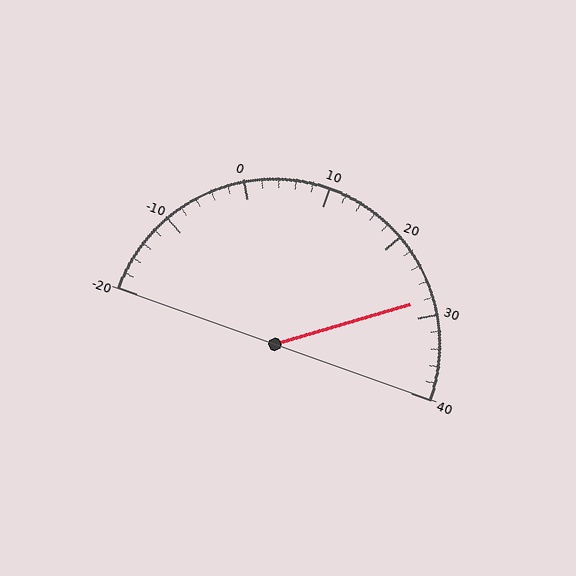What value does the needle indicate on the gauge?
The needle indicates approximately 28.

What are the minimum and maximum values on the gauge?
The gauge ranges from -20 to 40.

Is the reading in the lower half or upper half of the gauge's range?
The reading is in the upper half of the range (-20 to 40).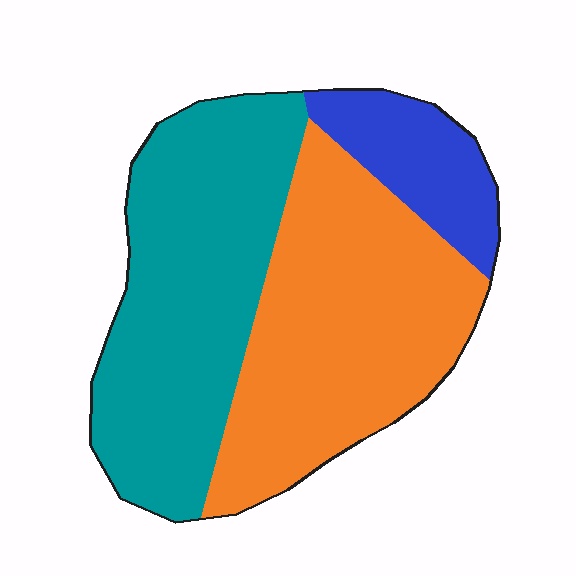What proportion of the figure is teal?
Teal covers 43% of the figure.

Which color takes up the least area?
Blue, at roughly 15%.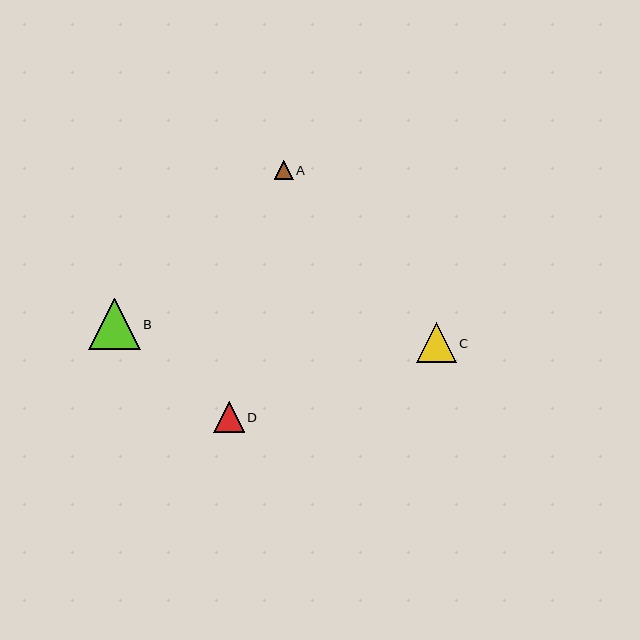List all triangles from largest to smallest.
From largest to smallest: B, C, D, A.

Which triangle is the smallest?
Triangle A is the smallest with a size of approximately 18 pixels.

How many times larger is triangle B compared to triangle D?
Triangle B is approximately 1.7 times the size of triangle D.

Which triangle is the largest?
Triangle B is the largest with a size of approximately 51 pixels.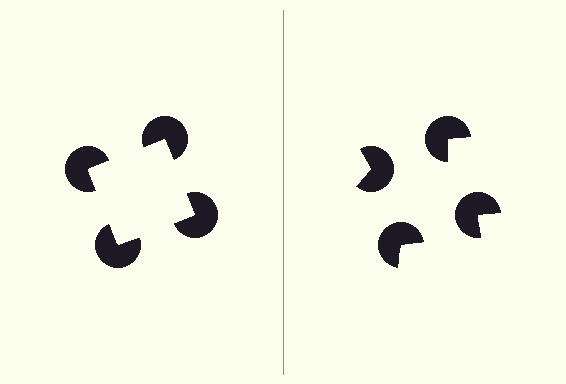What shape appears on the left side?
An illusory square.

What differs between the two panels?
The pac-man discs are positioned identically on both sides; only the wedge orientations differ. On the left they align to a square; on the right they are misaligned.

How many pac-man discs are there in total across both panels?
8 — 4 on each side.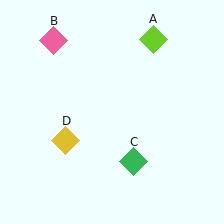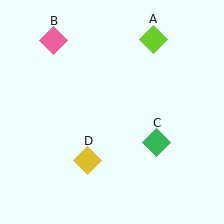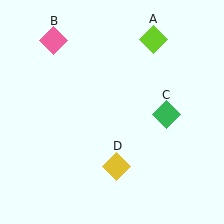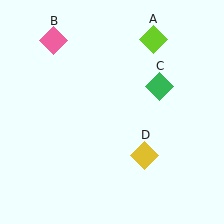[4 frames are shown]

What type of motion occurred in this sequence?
The green diamond (object C), yellow diamond (object D) rotated counterclockwise around the center of the scene.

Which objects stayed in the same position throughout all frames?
Lime diamond (object A) and pink diamond (object B) remained stationary.